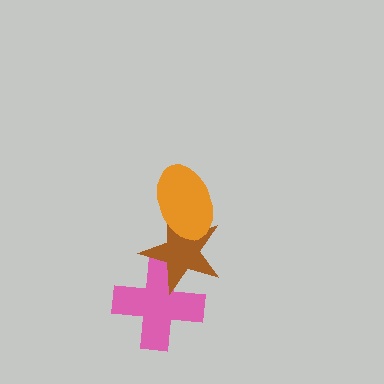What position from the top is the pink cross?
The pink cross is 3rd from the top.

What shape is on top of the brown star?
The orange ellipse is on top of the brown star.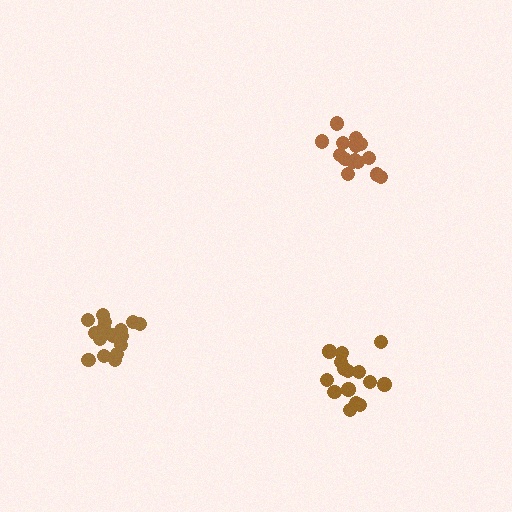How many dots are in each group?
Group 1: 15 dots, Group 2: 16 dots, Group 3: 15 dots (46 total).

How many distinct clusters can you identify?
There are 3 distinct clusters.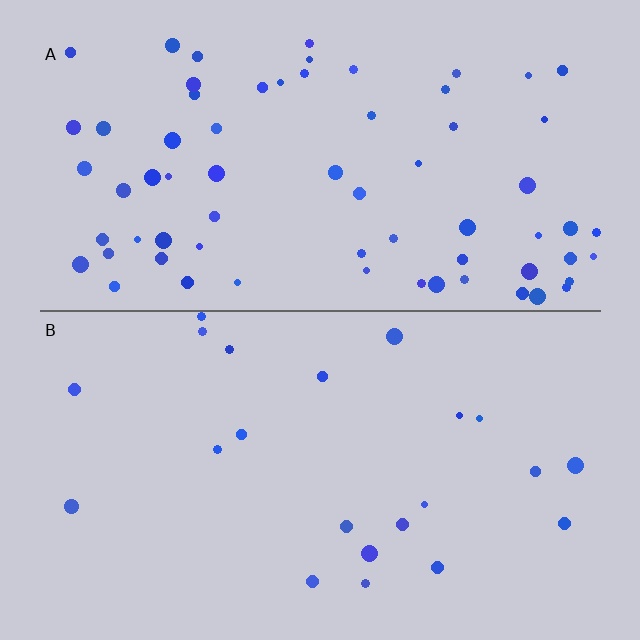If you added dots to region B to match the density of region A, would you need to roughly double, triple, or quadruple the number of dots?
Approximately triple.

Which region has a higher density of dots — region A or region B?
A (the top).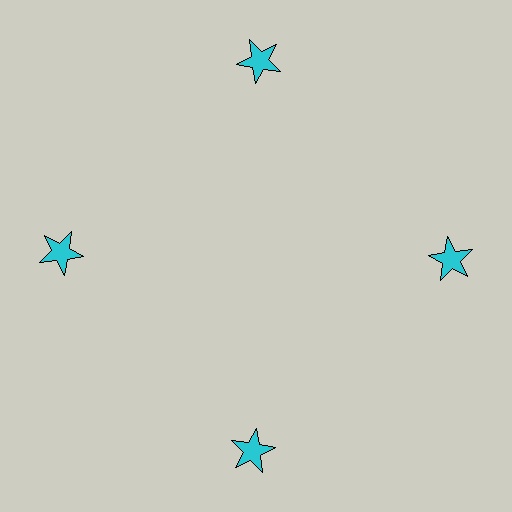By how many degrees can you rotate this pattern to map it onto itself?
The pattern maps onto itself every 90 degrees of rotation.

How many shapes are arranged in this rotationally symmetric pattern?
There are 4 shapes, arranged in 4 groups of 1.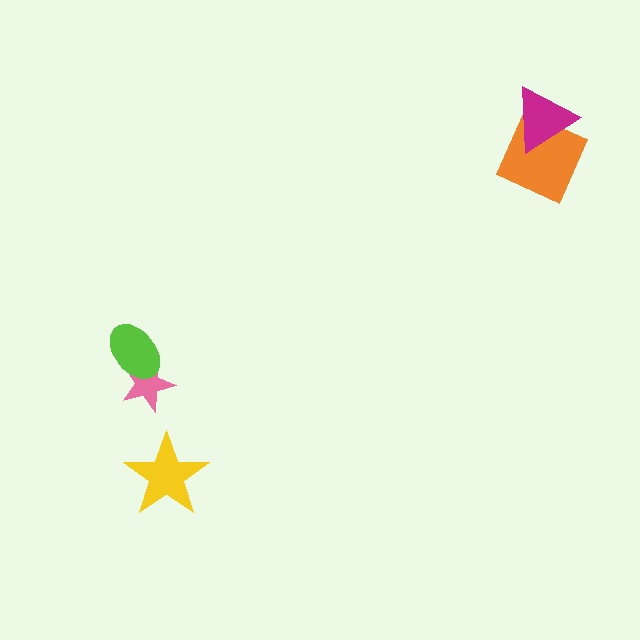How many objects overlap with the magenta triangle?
1 object overlaps with the magenta triangle.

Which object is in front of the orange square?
The magenta triangle is in front of the orange square.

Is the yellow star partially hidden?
No, no other shape covers it.